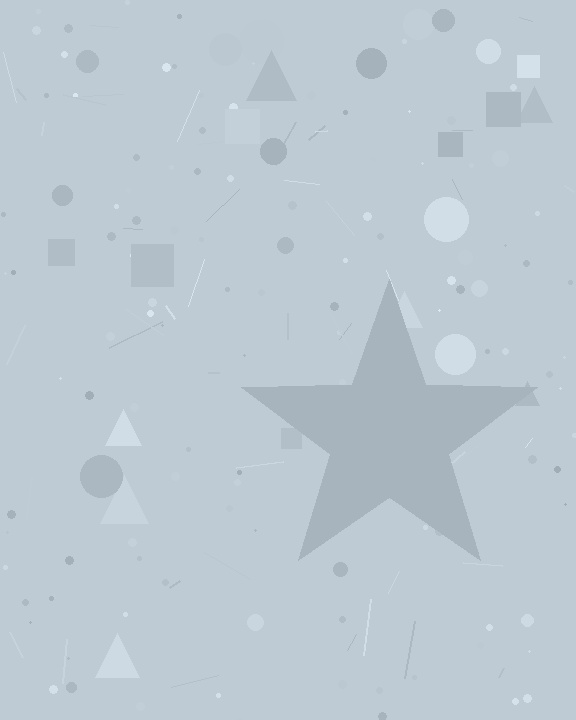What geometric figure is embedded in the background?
A star is embedded in the background.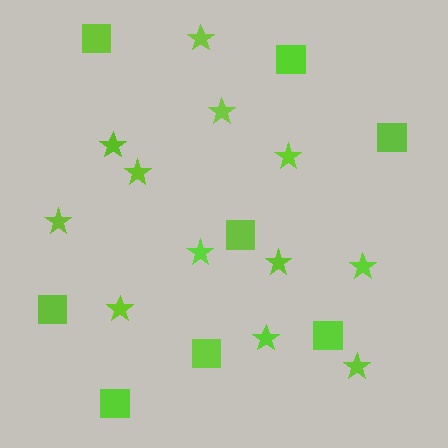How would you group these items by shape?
There are 2 groups: one group of stars (12) and one group of squares (8).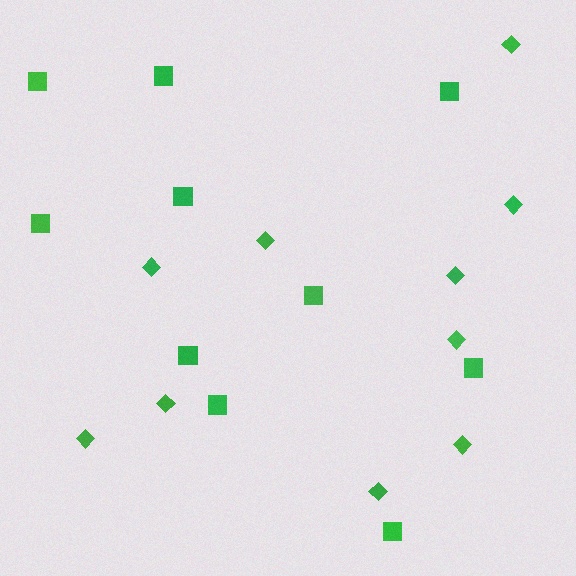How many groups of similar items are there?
There are 2 groups: one group of squares (10) and one group of diamonds (10).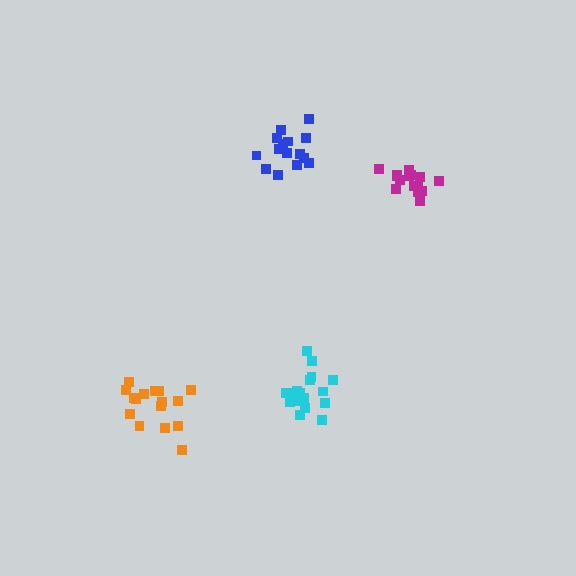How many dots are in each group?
Group 1: 16 dots, Group 2: 18 dots, Group 3: 15 dots, Group 4: 16 dots (65 total).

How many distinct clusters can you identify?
There are 4 distinct clusters.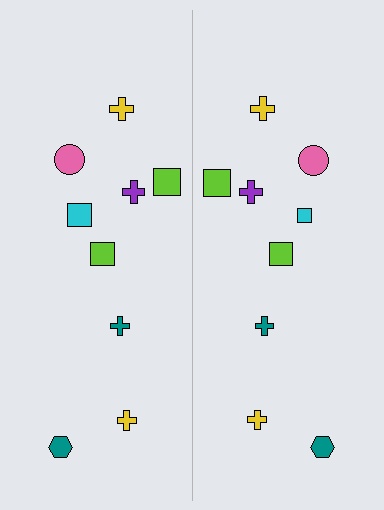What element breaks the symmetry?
The cyan square on the right side has a different size than its mirror counterpart.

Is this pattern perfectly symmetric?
No, the pattern is not perfectly symmetric. The cyan square on the right side has a different size than its mirror counterpart.